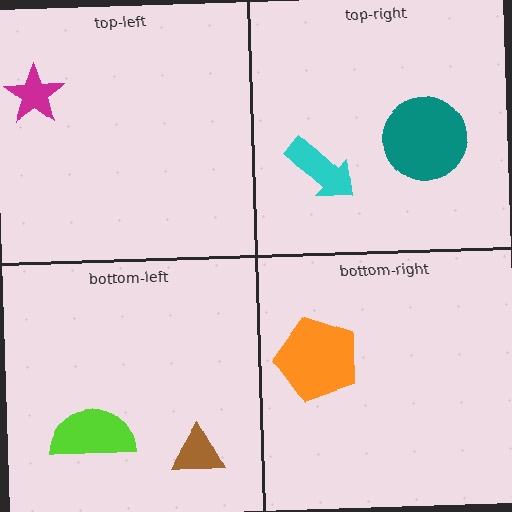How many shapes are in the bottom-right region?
1.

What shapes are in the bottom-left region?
The brown triangle, the lime semicircle.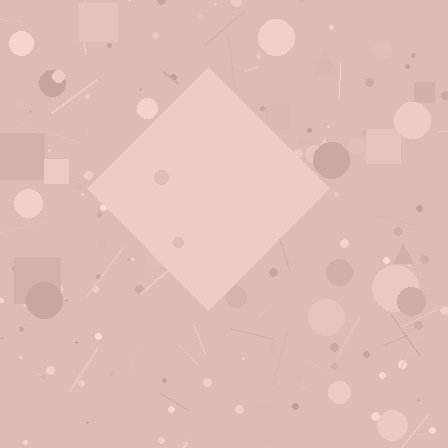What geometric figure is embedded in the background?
A diamond is embedded in the background.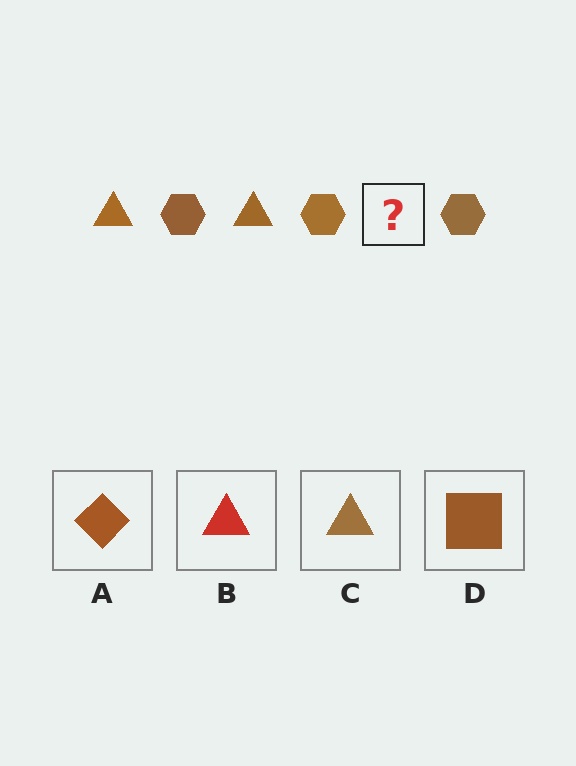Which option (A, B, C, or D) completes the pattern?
C.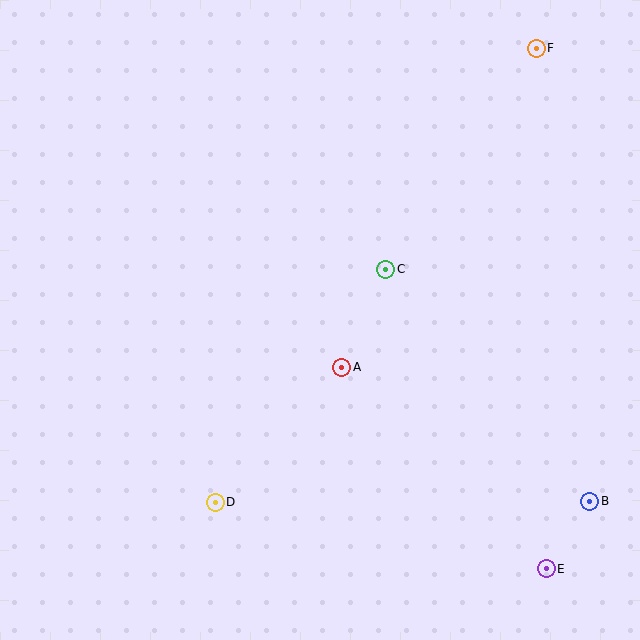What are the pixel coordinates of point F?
Point F is at (536, 49).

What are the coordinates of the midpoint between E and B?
The midpoint between E and B is at (568, 535).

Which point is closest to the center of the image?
Point A at (342, 367) is closest to the center.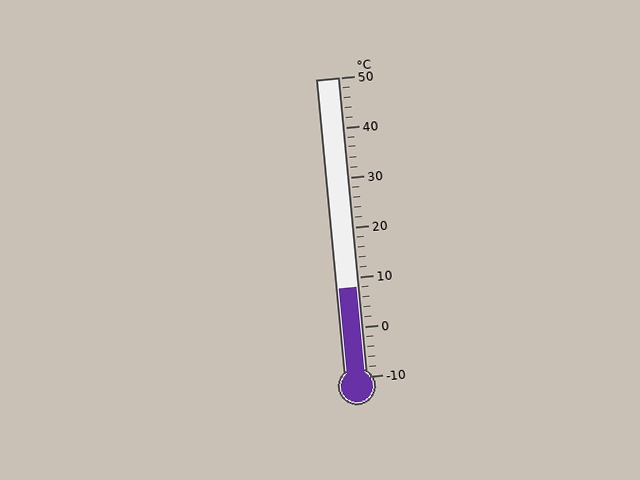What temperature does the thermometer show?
The thermometer shows approximately 8°C.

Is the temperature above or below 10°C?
The temperature is below 10°C.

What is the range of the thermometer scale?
The thermometer scale ranges from -10°C to 50°C.